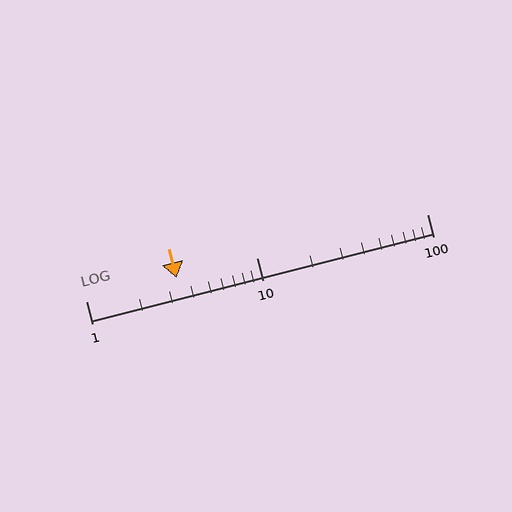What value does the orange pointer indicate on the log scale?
The pointer indicates approximately 3.4.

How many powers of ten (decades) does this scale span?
The scale spans 2 decades, from 1 to 100.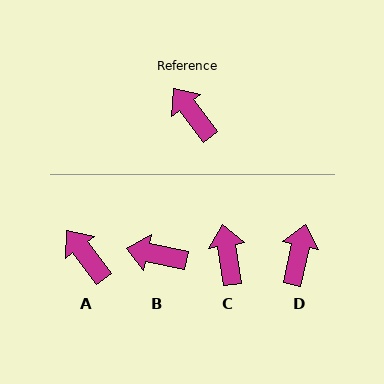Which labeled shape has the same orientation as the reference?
A.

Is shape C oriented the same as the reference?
No, it is off by about 28 degrees.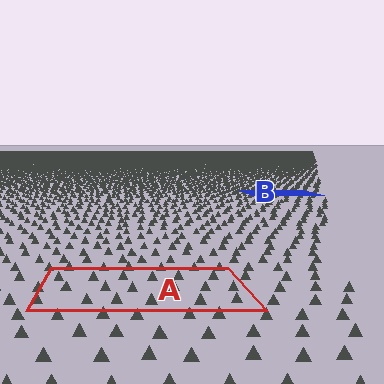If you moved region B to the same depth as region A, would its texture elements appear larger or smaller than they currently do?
They would appear larger. At a closer depth, the same texture elements are projected at a bigger on-screen size.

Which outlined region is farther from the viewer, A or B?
Region B is farther from the viewer — the texture elements inside it appear smaller and more densely packed.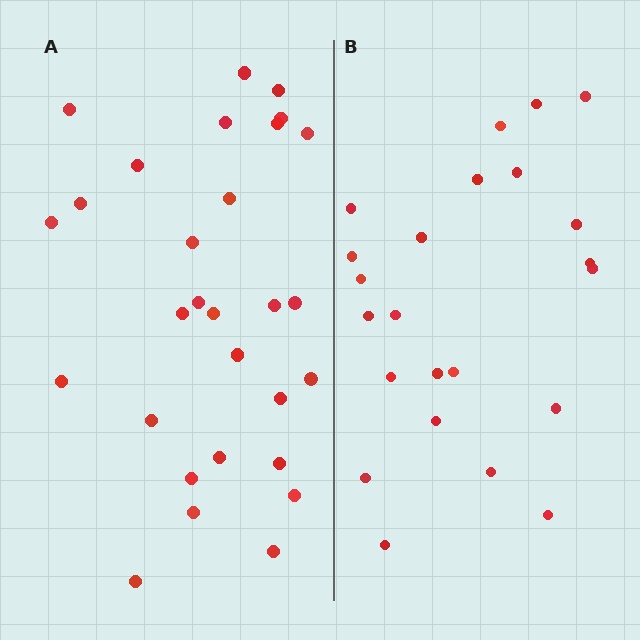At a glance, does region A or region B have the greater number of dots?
Region A (the left region) has more dots.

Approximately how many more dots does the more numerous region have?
Region A has about 6 more dots than region B.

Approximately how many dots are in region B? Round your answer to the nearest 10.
About 20 dots. (The exact count is 23, which rounds to 20.)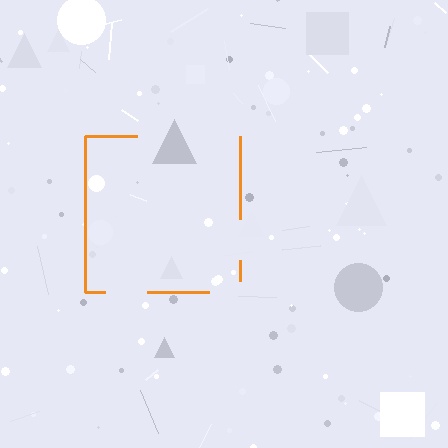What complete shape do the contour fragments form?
The contour fragments form a square.